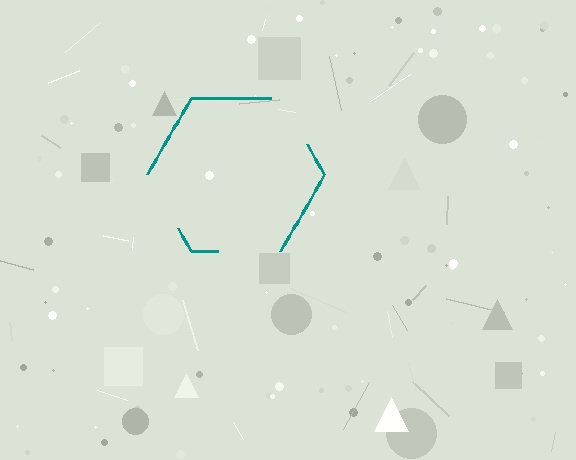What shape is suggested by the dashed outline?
The dashed outline suggests a hexagon.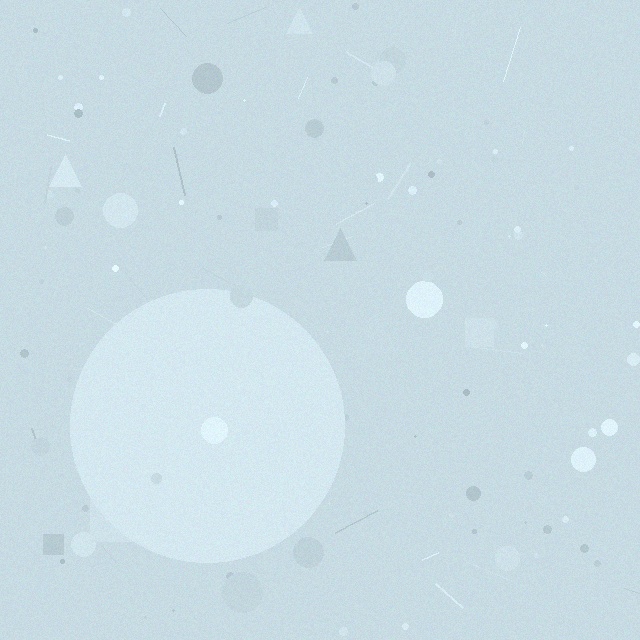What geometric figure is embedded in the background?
A circle is embedded in the background.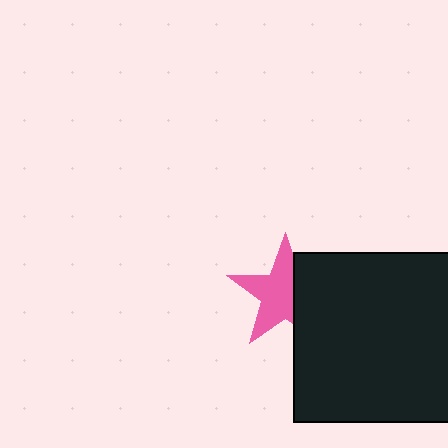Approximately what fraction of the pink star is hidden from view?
Roughly 35% of the pink star is hidden behind the black square.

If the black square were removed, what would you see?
You would see the complete pink star.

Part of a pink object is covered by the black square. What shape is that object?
It is a star.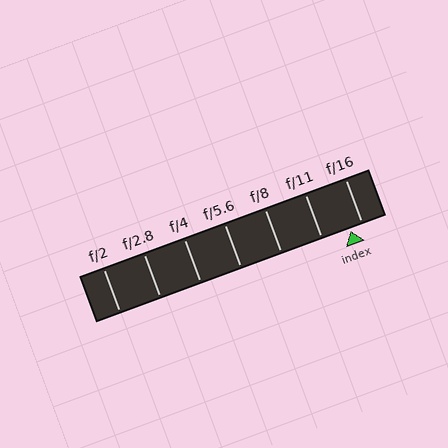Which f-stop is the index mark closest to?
The index mark is closest to f/16.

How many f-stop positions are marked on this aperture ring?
There are 7 f-stop positions marked.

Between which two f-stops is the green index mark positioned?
The index mark is between f/11 and f/16.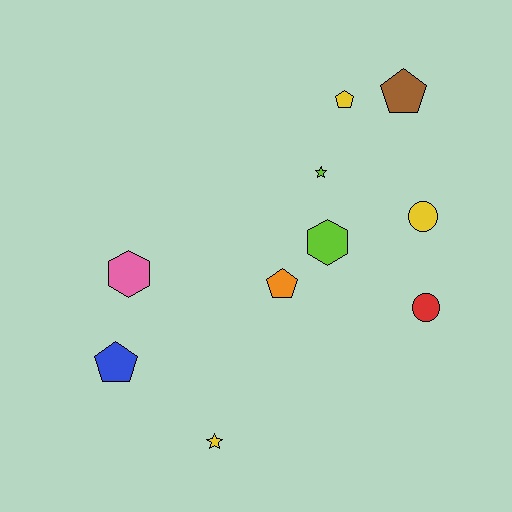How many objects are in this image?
There are 10 objects.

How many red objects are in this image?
There is 1 red object.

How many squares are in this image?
There are no squares.